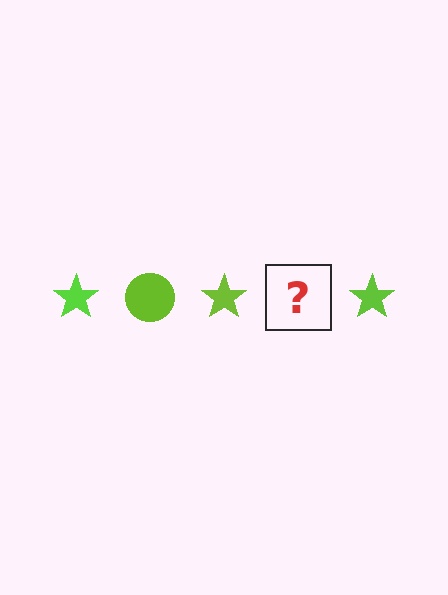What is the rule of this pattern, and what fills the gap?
The rule is that the pattern cycles through star, circle shapes in lime. The gap should be filled with a lime circle.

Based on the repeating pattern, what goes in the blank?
The blank should be a lime circle.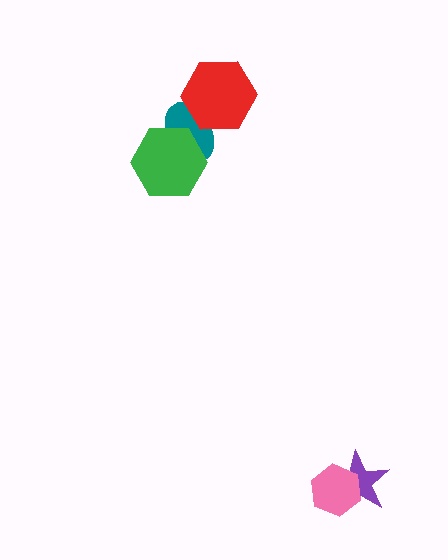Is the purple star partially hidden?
Yes, it is partially covered by another shape.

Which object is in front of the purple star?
The pink hexagon is in front of the purple star.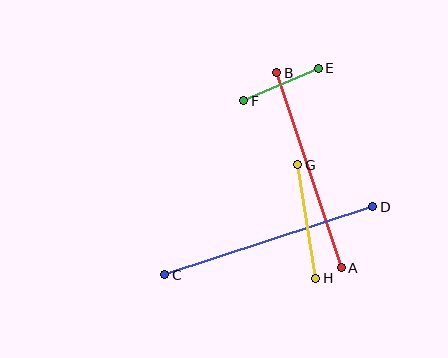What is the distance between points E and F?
The distance is approximately 81 pixels.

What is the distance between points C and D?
The distance is approximately 219 pixels.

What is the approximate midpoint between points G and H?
The midpoint is at approximately (307, 221) pixels.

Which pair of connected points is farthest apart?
Points C and D are farthest apart.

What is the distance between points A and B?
The distance is approximately 205 pixels.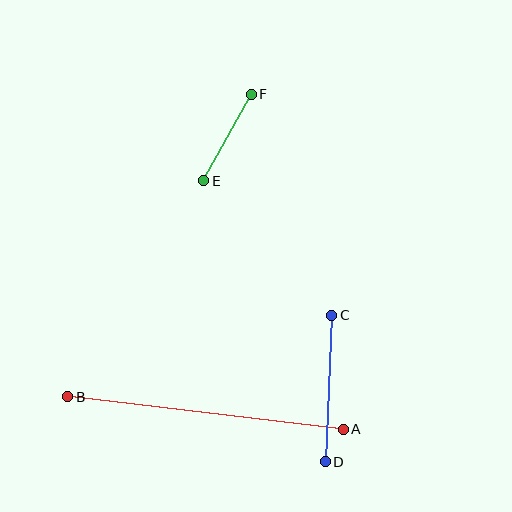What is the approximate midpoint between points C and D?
The midpoint is at approximately (329, 388) pixels.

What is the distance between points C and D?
The distance is approximately 147 pixels.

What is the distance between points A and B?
The distance is approximately 277 pixels.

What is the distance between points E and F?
The distance is approximately 99 pixels.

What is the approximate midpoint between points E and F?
The midpoint is at approximately (228, 138) pixels.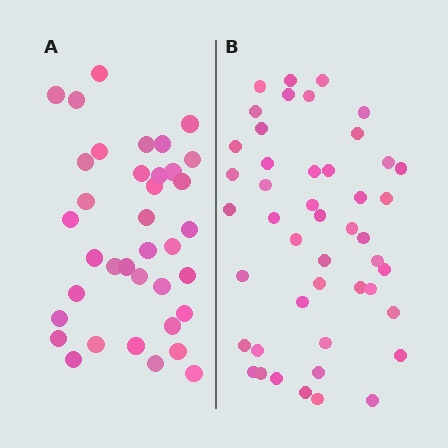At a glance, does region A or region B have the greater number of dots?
Region B (the right region) has more dots.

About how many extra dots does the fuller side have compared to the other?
Region B has roughly 8 or so more dots than region A.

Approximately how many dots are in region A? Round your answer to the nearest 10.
About 40 dots. (The exact count is 37, which rounds to 40.)